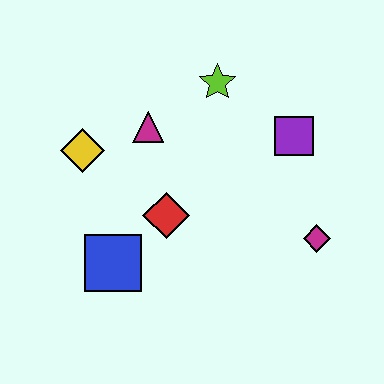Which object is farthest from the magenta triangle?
The magenta diamond is farthest from the magenta triangle.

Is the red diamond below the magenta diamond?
No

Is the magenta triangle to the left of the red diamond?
Yes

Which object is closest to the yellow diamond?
The magenta triangle is closest to the yellow diamond.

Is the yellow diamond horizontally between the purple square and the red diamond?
No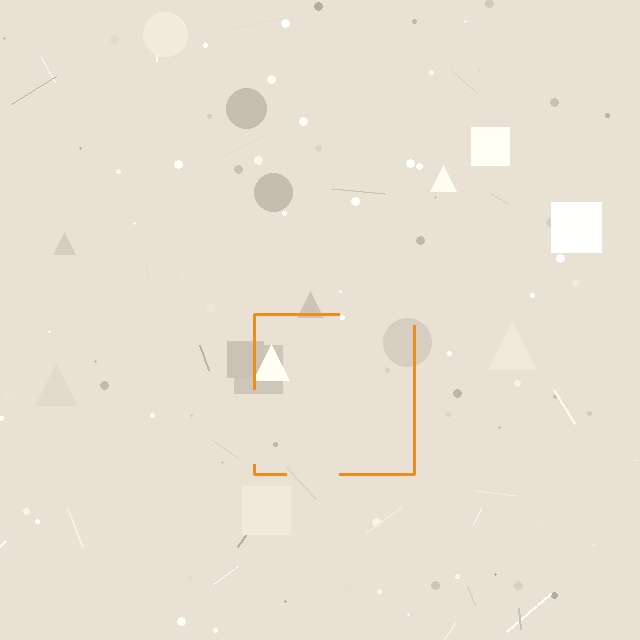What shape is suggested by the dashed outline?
The dashed outline suggests a square.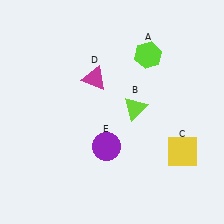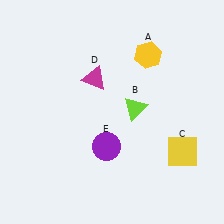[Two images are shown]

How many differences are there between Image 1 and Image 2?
There is 1 difference between the two images.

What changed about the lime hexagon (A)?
In Image 1, A is lime. In Image 2, it changed to yellow.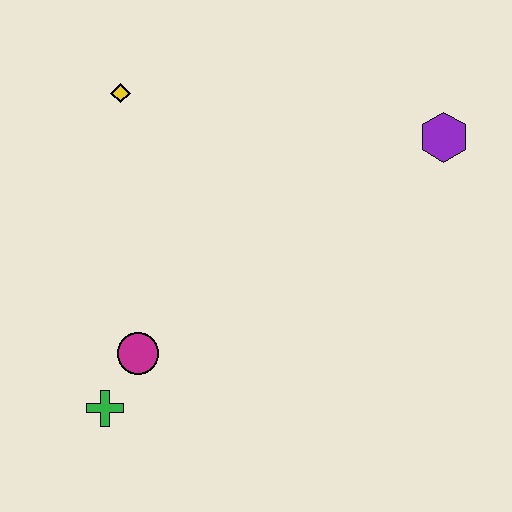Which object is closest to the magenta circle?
The green cross is closest to the magenta circle.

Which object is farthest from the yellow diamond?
The purple hexagon is farthest from the yellow diamond.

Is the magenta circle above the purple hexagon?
No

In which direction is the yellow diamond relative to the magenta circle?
The yellow diamond is above the magenta circle.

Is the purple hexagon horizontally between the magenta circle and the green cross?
No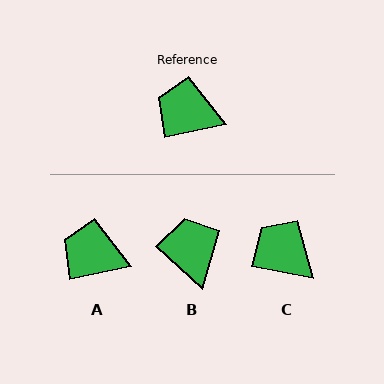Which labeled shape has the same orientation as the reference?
A.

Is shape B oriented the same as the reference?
No, it is off by about 54 degrees.